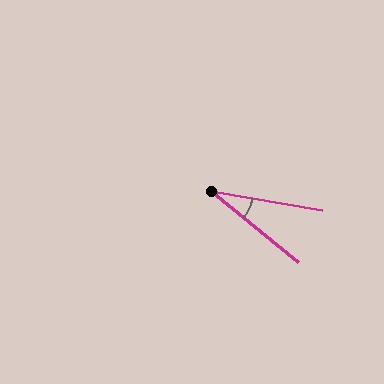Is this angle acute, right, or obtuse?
It is acute.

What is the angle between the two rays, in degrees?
Approximately 29 degrees.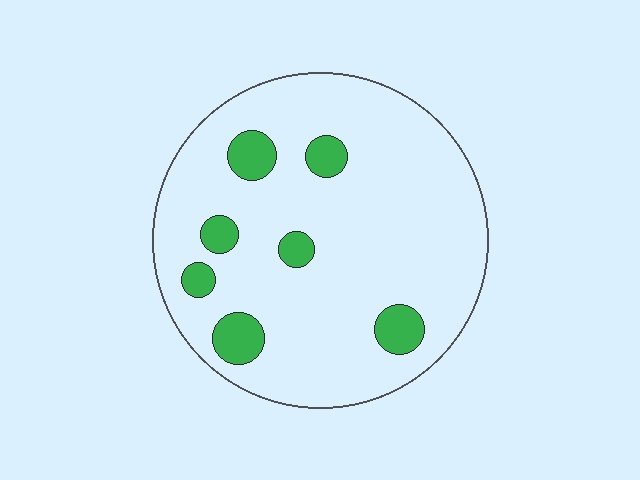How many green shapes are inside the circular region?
7.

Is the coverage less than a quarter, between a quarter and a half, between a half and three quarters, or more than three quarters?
Less than a quarter.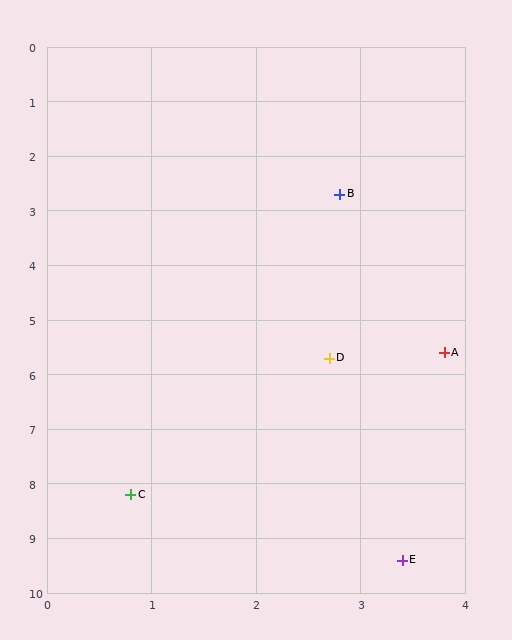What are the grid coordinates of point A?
Point A is at approximately (3.8, 5.6).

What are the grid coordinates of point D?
Point D is at approximately (2.7, 5.7).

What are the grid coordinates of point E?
Point E is at approximately (3.4, 9.4).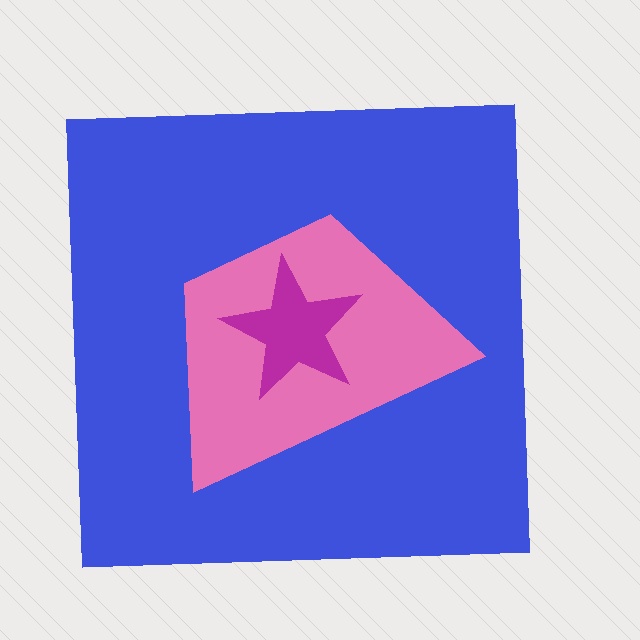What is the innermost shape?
The magenta star.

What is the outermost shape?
The blue square.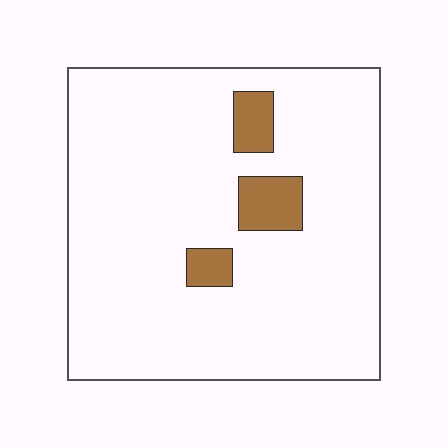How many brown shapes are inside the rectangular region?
3.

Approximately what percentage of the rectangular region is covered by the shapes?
Approximately 10%.